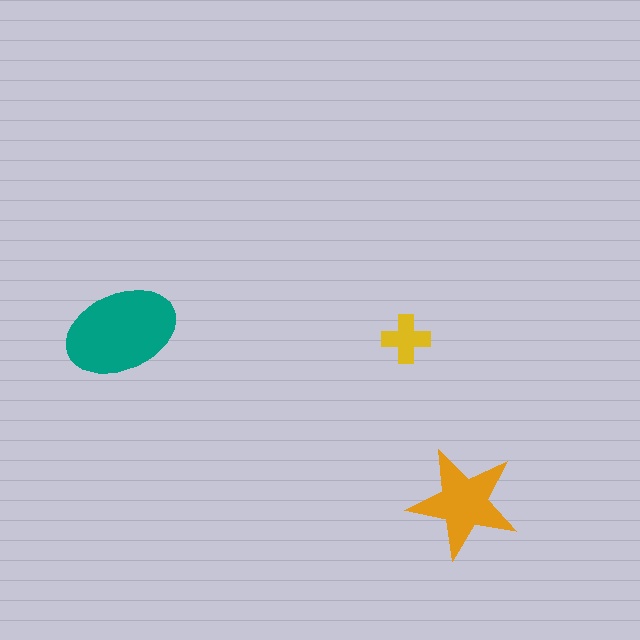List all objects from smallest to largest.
The yellow cross, the orange star, the teal ellipse.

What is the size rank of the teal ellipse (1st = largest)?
1st.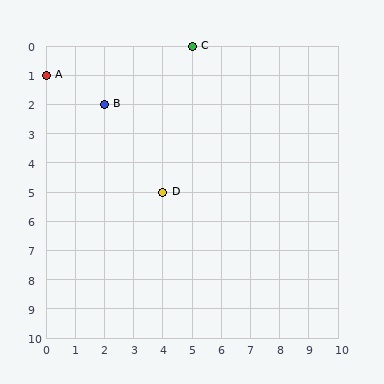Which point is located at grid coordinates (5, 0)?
Point C is at (5, 0).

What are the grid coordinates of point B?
Point B is at grid coordinates (2, 2).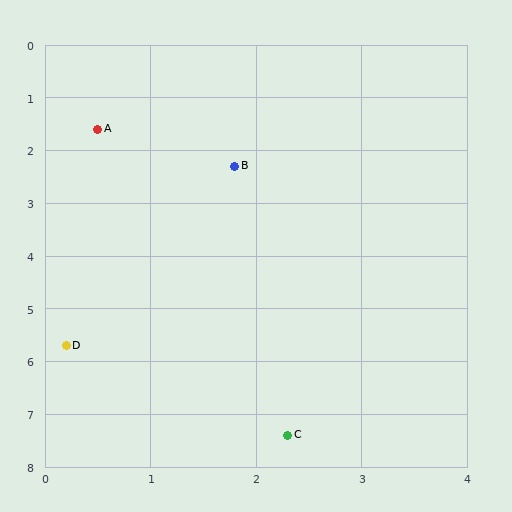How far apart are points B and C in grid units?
Points B and C are about 5.1 grid units apart.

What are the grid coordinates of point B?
Point B is at approximately (1.8, 2.3).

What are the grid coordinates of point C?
Point C is at approximately (2.3, 7.4).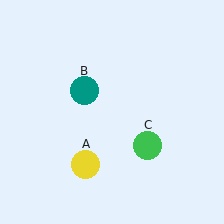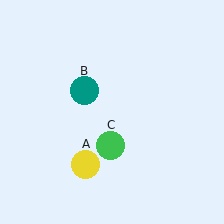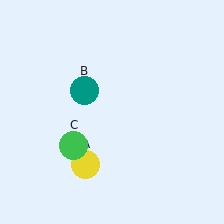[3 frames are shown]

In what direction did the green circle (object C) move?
The green circle (object C) moved left.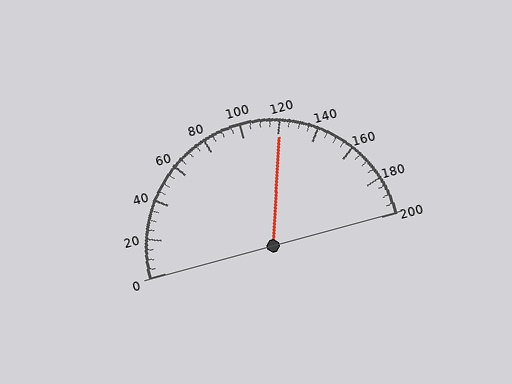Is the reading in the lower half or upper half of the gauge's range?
The reading is in the upper half of the range (0 to 200).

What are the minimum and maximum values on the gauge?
The gauge ranges from 0 to 200.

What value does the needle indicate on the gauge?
The needle indicates approximately 120.